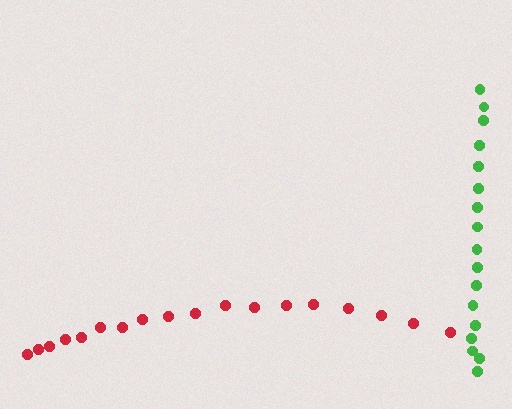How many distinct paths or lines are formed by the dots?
There are 2 distinct paths.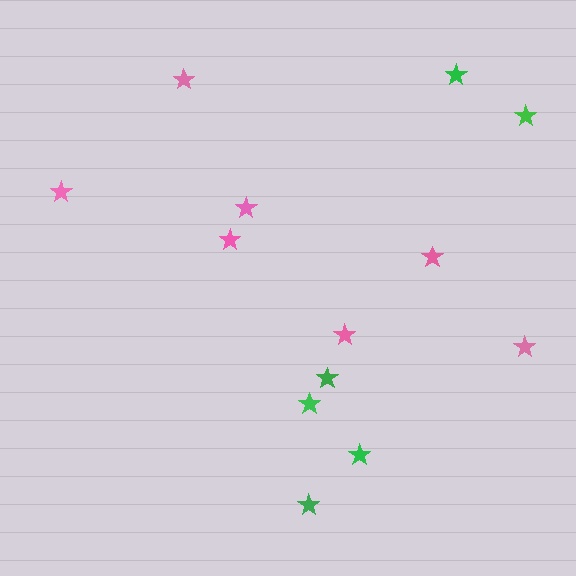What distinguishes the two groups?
There are 2 groups: one group of pink stars (7) and one group of green stars (6).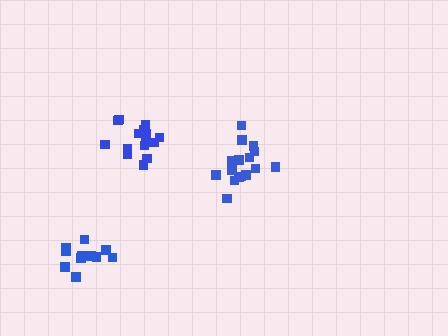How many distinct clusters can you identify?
There are 3 distinct clusters.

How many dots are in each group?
Group 1: 16 dots, Group 2: 13 dots, Group 3: 15 dots (44 total).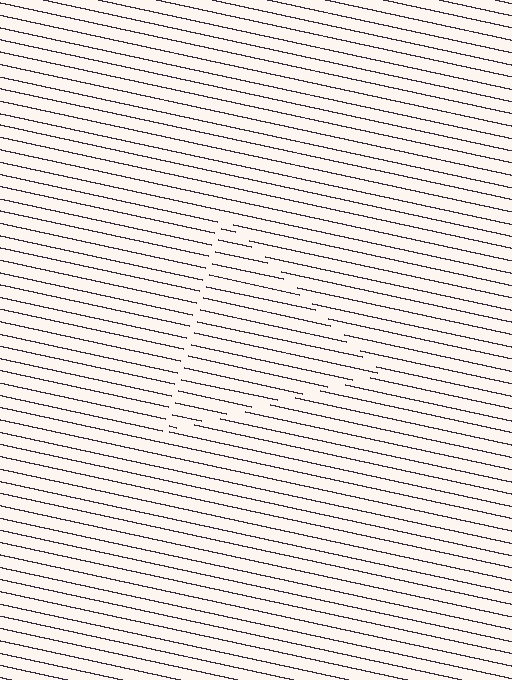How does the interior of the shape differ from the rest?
The interior of the shape contains the same grating, shifted by half a period — the contour is defined by the phase discontinuity where line-ends from the inner and outer gratings abut.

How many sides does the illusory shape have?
3 sides — the line-ends trace a triangle.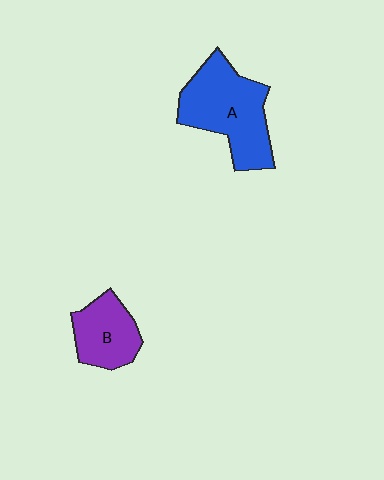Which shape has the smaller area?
Shape B (purple).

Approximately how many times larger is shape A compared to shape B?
Approximately 1.7 times.